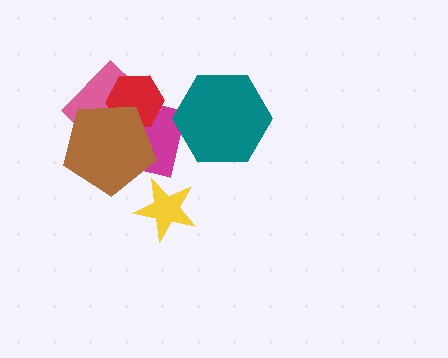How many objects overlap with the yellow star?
0 objects overlap with the yellow star.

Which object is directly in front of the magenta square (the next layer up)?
The pink diamond is directly in front of the magenta square.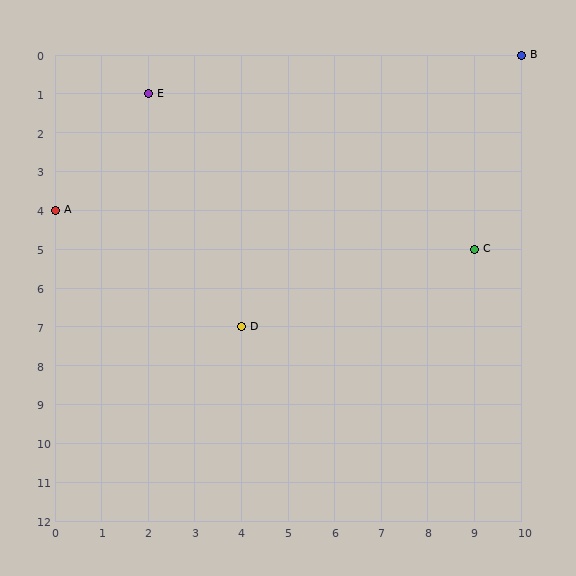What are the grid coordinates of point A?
Point A is at grid coordinates (0, 4).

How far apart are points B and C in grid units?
Points B and C are 1 column and 5 rows apart (about 5.1 grid units diagonally).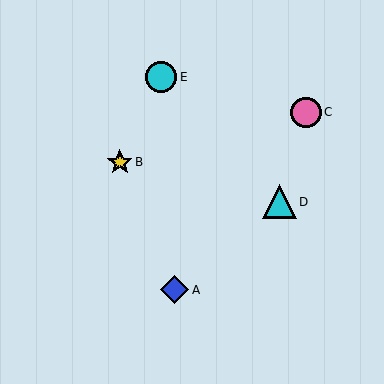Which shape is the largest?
The cyan triangle (labeled D) is the largest.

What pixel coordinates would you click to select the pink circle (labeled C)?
Click at (306, 112) to select the pink circle C.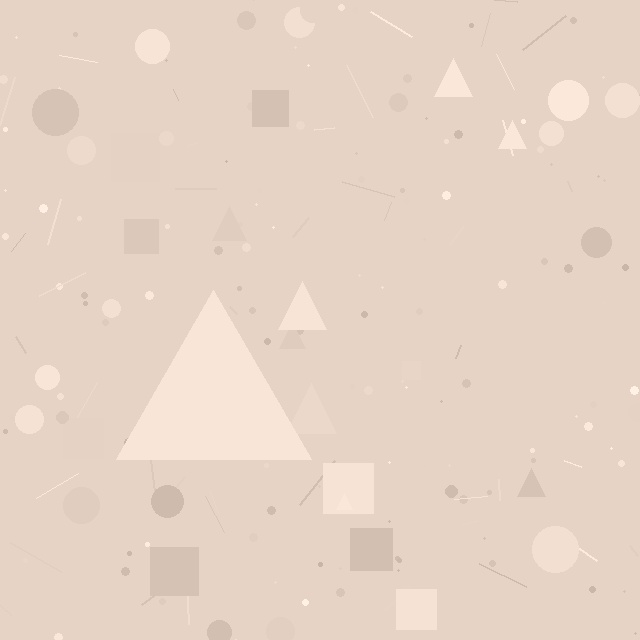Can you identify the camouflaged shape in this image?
The camouflaged shape is a triangle.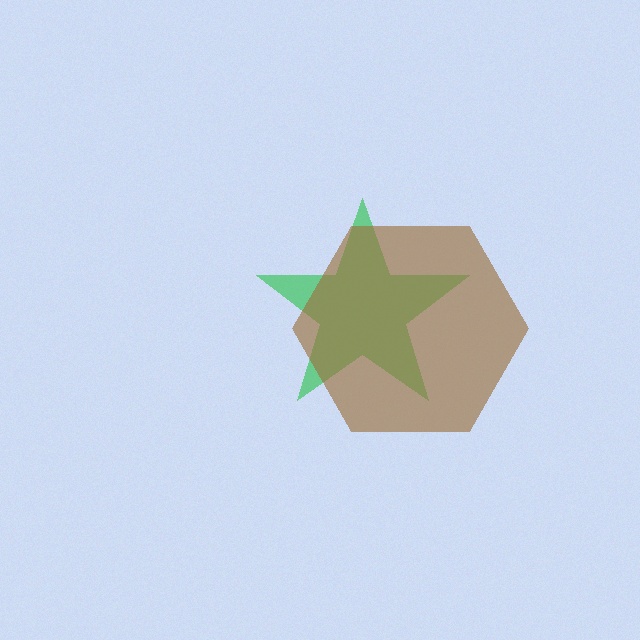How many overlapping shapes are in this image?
There are 2 overlapping shapes in the image.